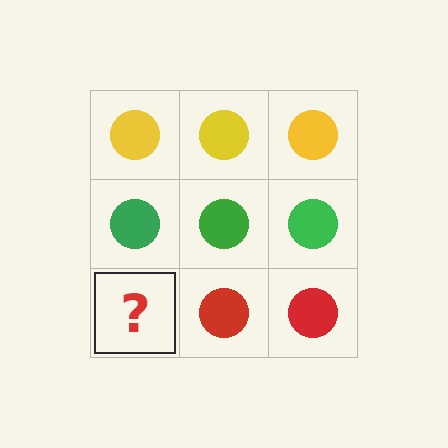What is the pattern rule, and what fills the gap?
The rule is that each row has a consistent color. The gap should be filled with a red circle.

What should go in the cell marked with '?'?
The missing cell should contain a red circle.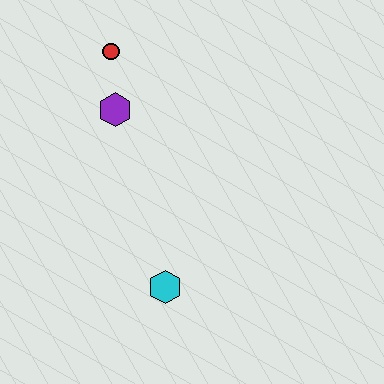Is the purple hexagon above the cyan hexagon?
Yes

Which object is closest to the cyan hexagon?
The purple hexagon is closest to the cyan hexagon.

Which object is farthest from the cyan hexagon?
The red circle is farthest from the cyan hexagon.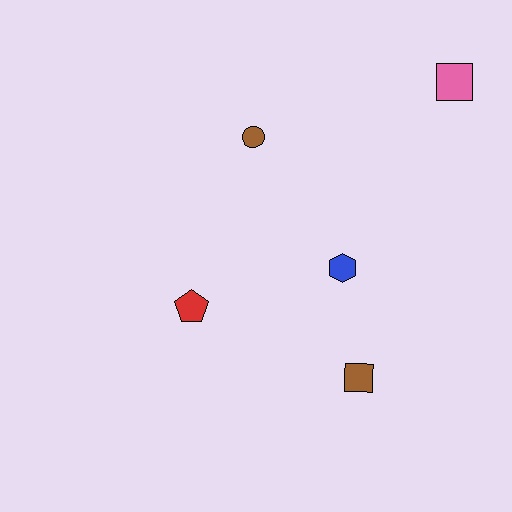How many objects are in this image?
There are 5 objects.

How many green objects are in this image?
There are no green objects.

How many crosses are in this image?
There are no crosses.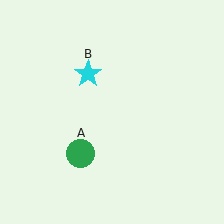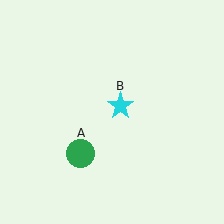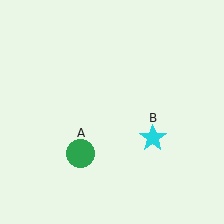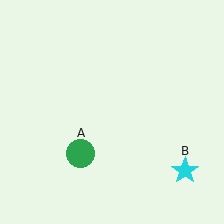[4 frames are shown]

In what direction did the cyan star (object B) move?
The cyan star (object B) moved down and to the right.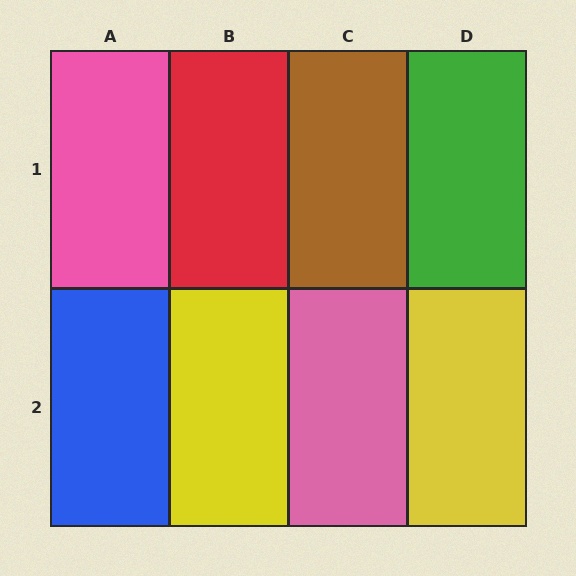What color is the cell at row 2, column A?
Blue.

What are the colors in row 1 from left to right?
Pink, red, brown, green.